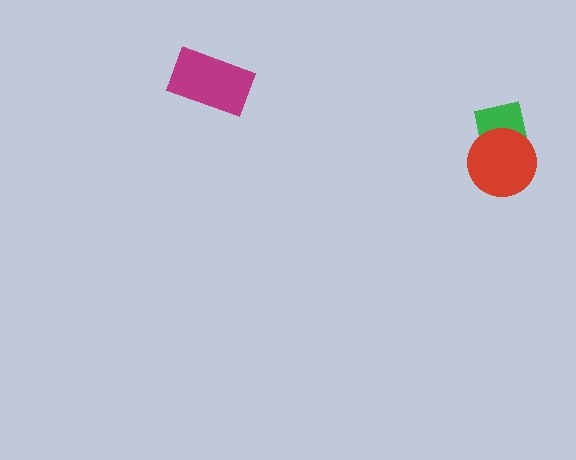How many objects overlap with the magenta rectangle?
0 objects overlap with the magenta rectangle.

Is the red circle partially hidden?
No, no other shape covers it.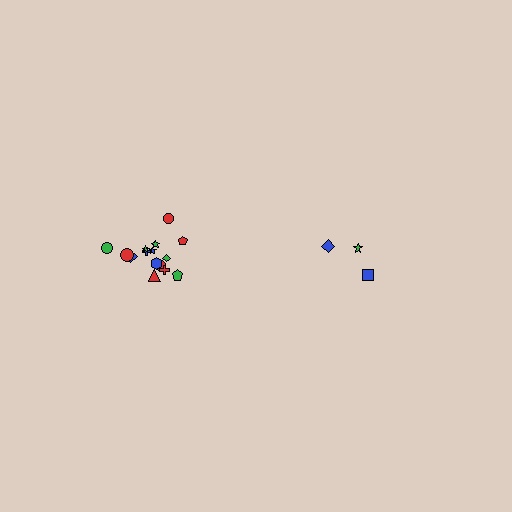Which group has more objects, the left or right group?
The left group.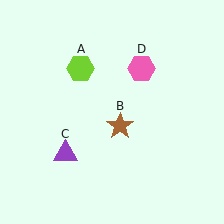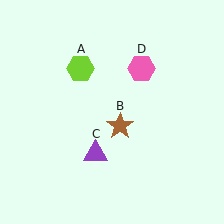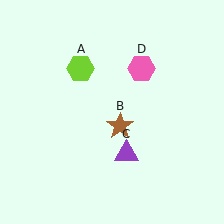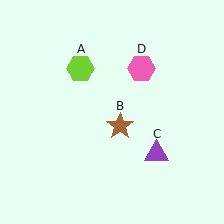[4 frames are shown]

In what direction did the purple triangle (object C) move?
The purple triangle (object C) moved right.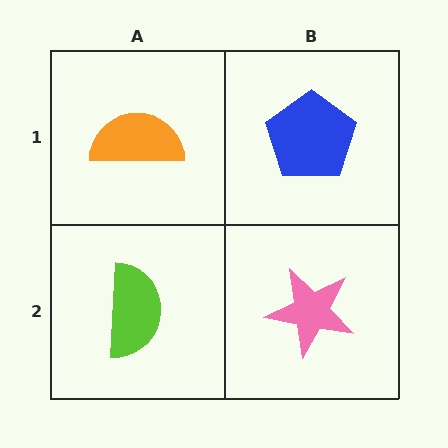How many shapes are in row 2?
2 shapes.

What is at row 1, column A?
An orange semicircle.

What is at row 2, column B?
A pink star.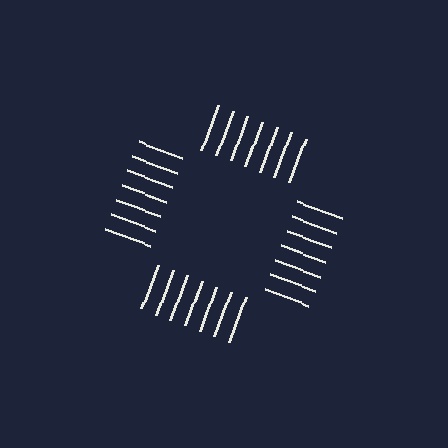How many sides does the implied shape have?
4 sides — the line-ends trace a square.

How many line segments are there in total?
28 — 7 along each of the 4 edges.